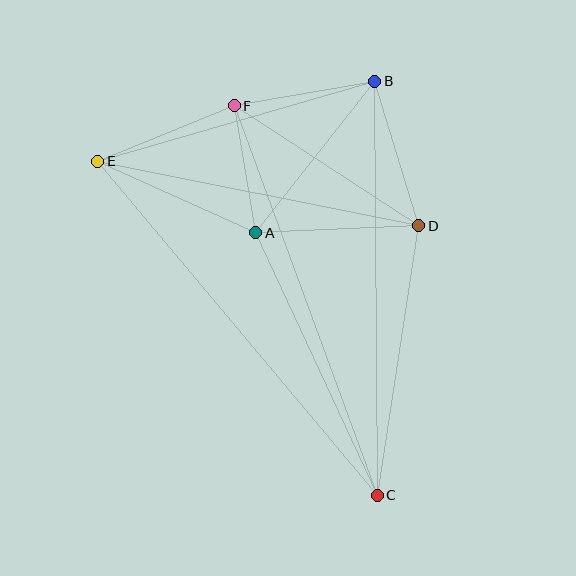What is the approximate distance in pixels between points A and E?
The distance between A and E is approximately 173 pixels.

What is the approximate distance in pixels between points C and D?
The distance between C and D is approximately 272 pixels.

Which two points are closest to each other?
Points A and F are closest to each other.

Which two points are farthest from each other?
Points C and E are farthest from each other.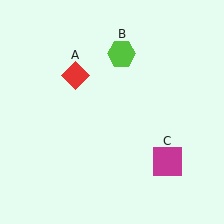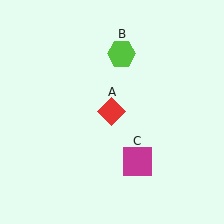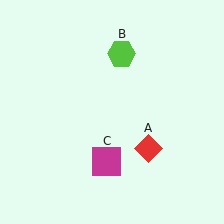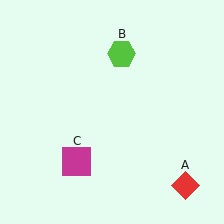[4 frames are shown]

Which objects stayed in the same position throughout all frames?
Lime hexagon (object B) remained stationary.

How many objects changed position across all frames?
2 objects changed position: red diamond (object A), magenta square (object C).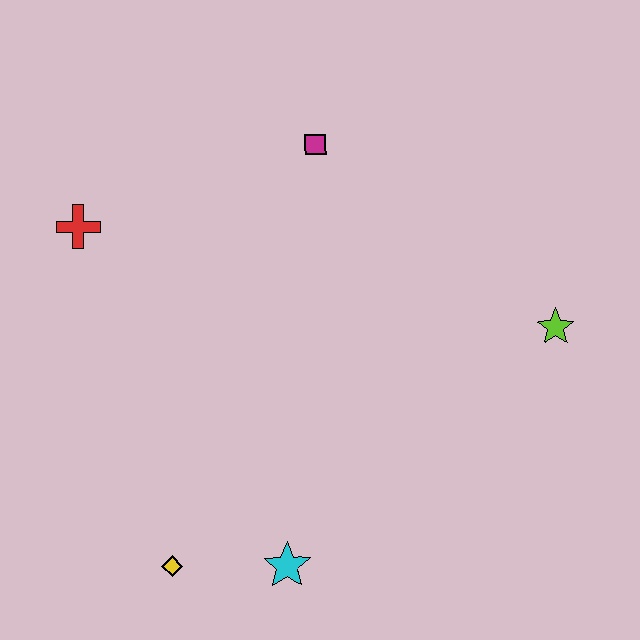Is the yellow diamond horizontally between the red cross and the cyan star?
Yes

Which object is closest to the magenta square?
The red cross is closest to the magenta square.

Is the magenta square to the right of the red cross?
Yes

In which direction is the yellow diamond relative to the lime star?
The yellow diamond is to the left of the lime star.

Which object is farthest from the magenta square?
The yellow diamond is farthest from the magenta square.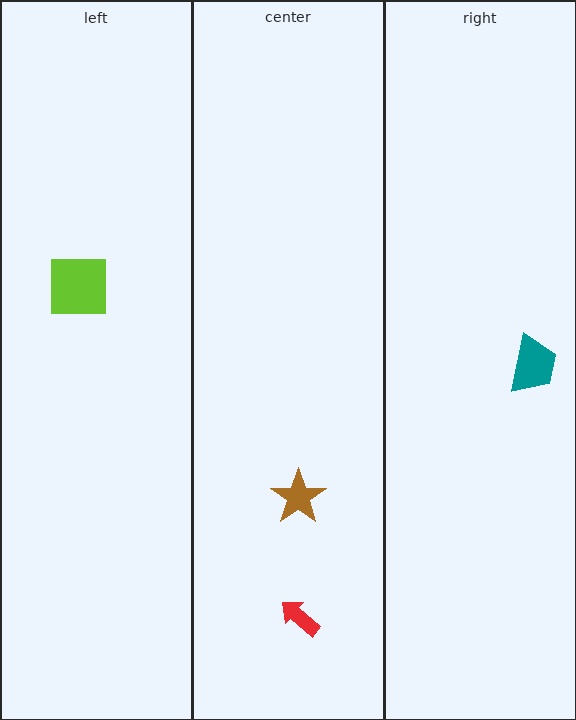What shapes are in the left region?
The lime square.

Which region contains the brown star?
The center region.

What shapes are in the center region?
The red arrow, the brown star.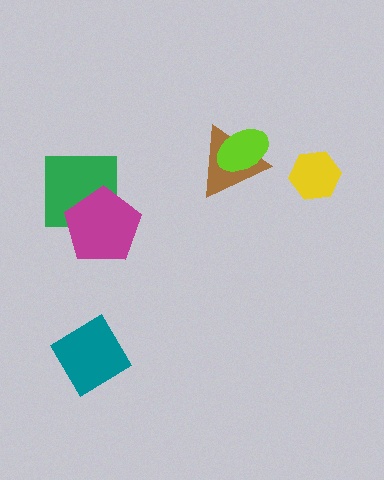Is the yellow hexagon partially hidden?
No, no other shape covers it.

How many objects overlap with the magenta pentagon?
1 object overlaps with the magenta pentagon.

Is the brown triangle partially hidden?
Yes, it is partially covered by another shape.